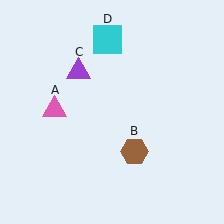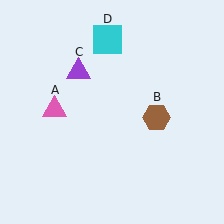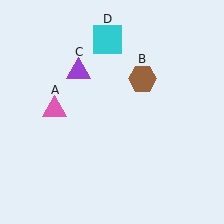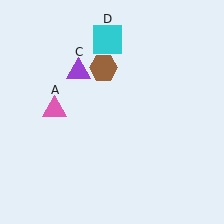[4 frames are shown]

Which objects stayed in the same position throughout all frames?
Pink triangle (object A) and purple triangle (object C) and cyan square (object D) remained stationary.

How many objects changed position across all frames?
1 object changed position: brown hexagon (object B).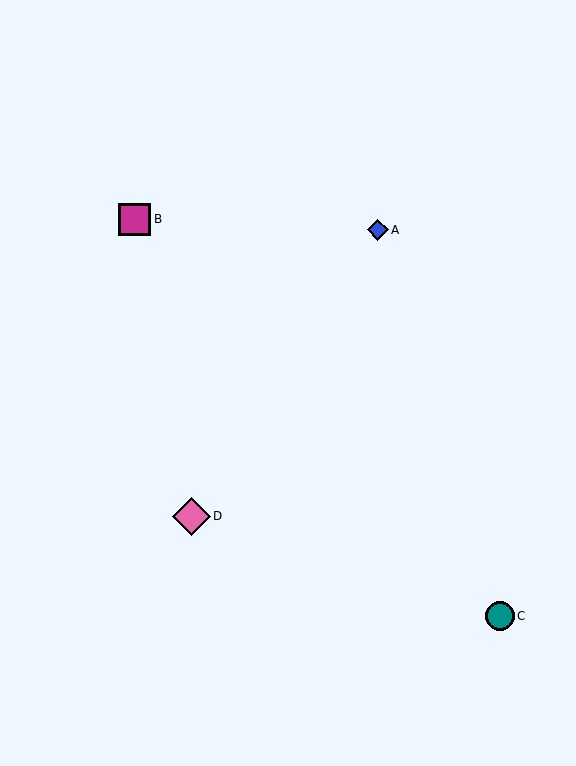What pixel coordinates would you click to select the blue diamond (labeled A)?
Click at (378, 230) to select the blue diamond A.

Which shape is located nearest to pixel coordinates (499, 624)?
The teal circle (labeled C) at (500, 616) is nearest to that location.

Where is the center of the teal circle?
The center of the teal circle is at (500, 616).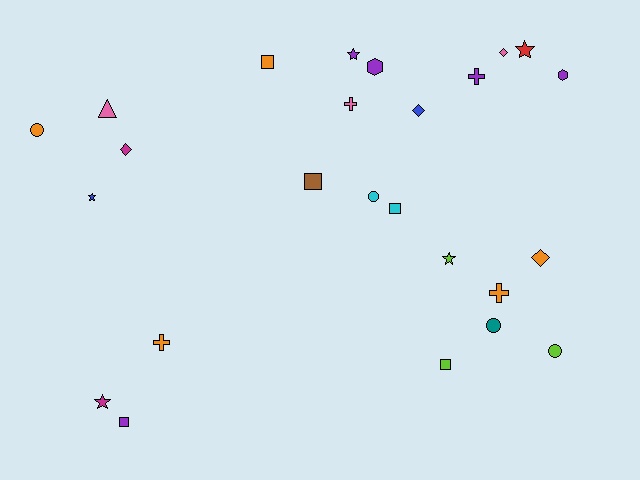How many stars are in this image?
There are 5 stars.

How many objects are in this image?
There are 25 objects.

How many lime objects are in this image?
There are 3 lime objects.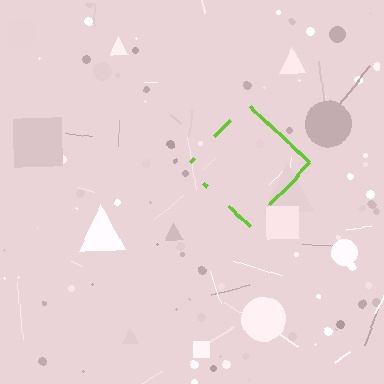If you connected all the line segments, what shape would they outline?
They would outline a diamond.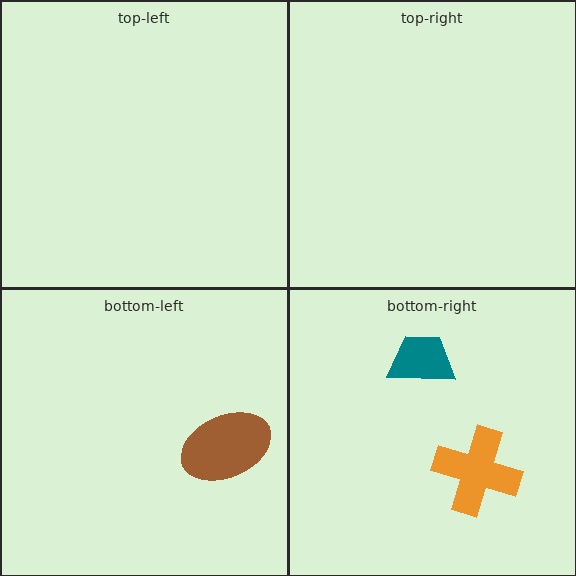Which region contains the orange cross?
The bottom-right region.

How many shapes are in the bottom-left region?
1.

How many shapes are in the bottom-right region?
2.